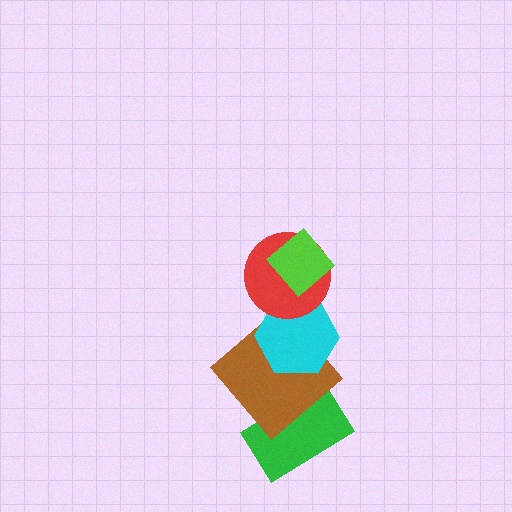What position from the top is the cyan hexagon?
The cyan hexagon is 3rd from the top.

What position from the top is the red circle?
The red circle is 2nd from the top.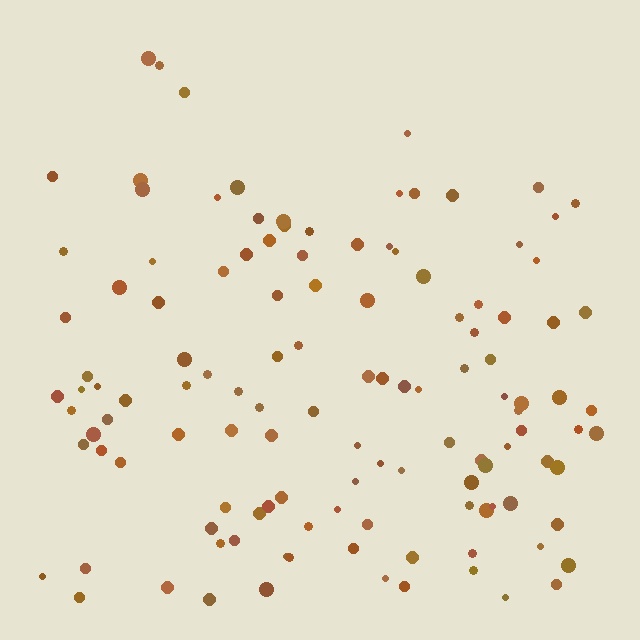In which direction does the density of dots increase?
From top to bottom, with the bottom side densest.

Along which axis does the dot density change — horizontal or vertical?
Vertical.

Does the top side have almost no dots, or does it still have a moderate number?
Still a moderate number, just noticeably fewer than the bottom.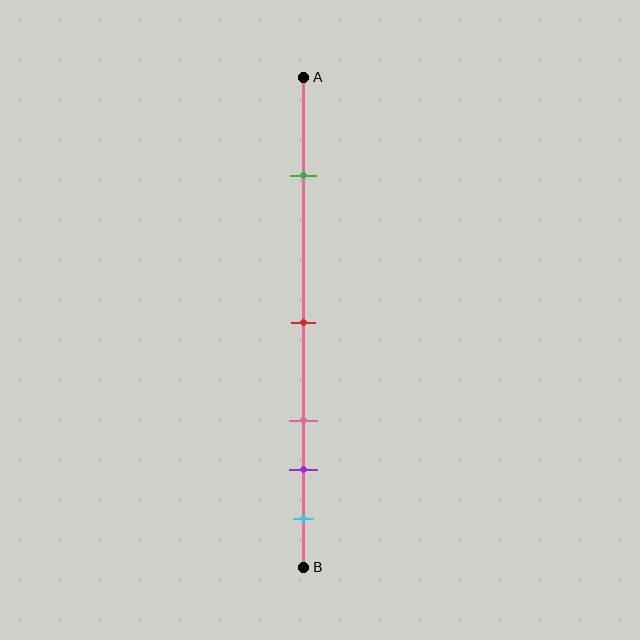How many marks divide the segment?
There are 5 marks dividing the segment.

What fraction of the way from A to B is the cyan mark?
The cyan mark is approximately 90% (0.9) of the way from A to B.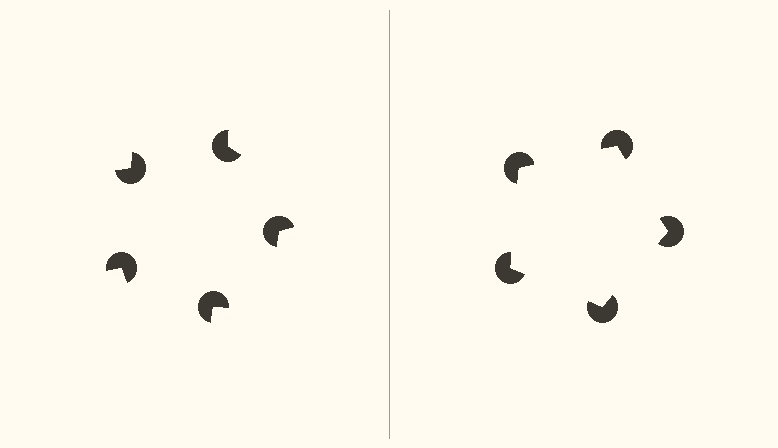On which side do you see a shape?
An illusory pentagon appears on the right side. On the left side the wedge cuts are rotated, so no coherent shape forms.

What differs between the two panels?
The pac-man discs are positioned identically on both sides; only the wedge orientations differ. On the right they align to a pentagon; on the left they are misaligned.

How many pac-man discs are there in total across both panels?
10 — 5 on each side.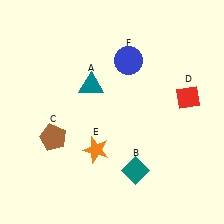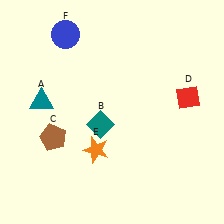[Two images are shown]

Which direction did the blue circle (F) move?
The blue circle (F) moved left.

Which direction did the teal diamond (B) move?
The teal diamond (B) moved up.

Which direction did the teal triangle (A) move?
The teal triangle (A) moved left.